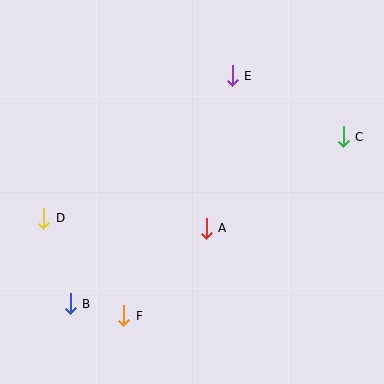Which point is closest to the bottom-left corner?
Point B is closest to the bottom-left corner.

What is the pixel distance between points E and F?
The distance between E and F is 264 pixels.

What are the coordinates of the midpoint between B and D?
The midpoint between B and D is at (57, 261).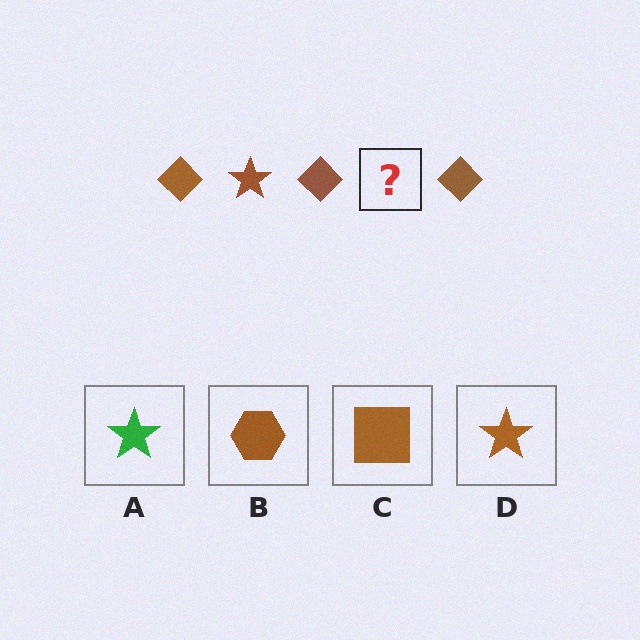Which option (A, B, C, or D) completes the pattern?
D.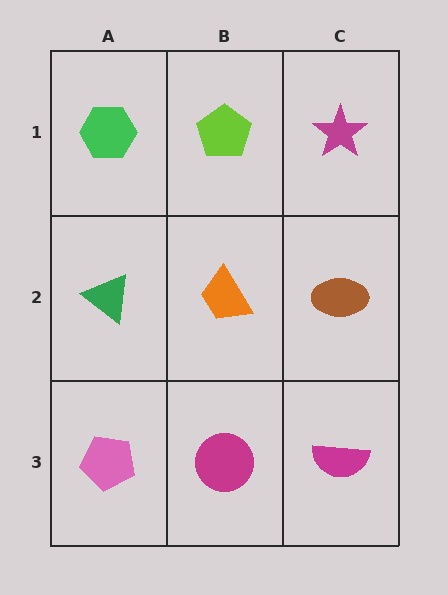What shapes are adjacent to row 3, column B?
An orange trapezoid (row 2, column B), a pink pentagon (row 3, column A), a magenta semicircle (row 3, column C).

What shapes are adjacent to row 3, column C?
A brown ellipse (row 2, column C), a magenta circle (row 3, column B).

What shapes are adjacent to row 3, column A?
A green triangle (row 2, column A), a magenta circle (row 3, column B).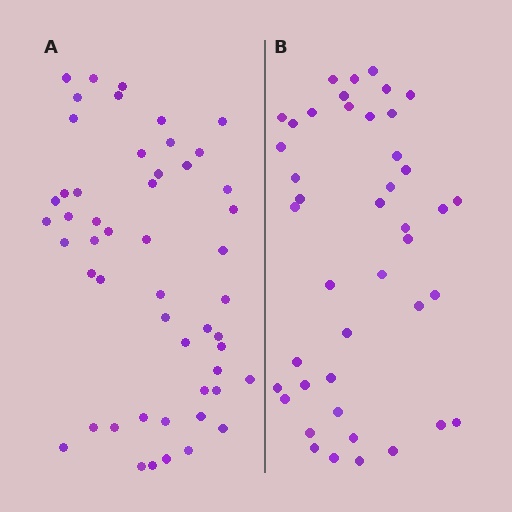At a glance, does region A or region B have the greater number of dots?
Region A (the left region) has more dots.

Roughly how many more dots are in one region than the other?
Region A has roughly 8 or so more dots than region B.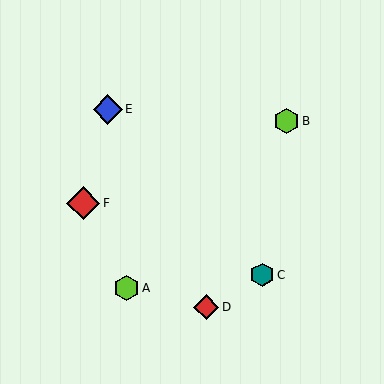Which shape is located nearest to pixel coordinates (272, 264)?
The teal hexagon (labeled C) at (262, 275) is nearest to that location.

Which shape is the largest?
The red diamond (labeled F) is the largest.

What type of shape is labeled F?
Shape F is a red diamond.